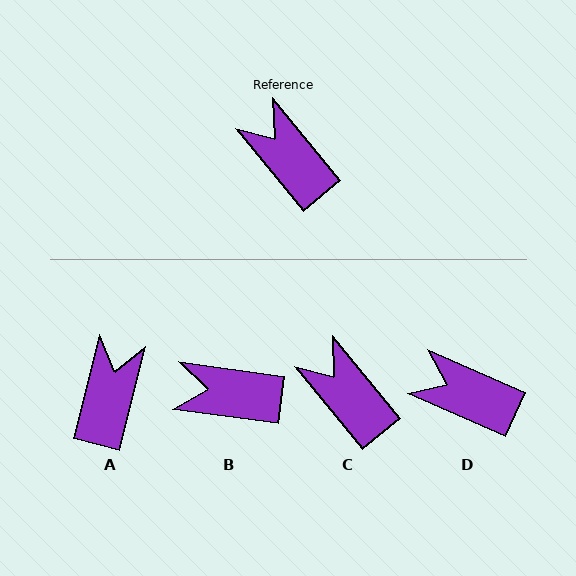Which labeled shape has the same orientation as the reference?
C.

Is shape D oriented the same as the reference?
No, it is off by about 27 degrees.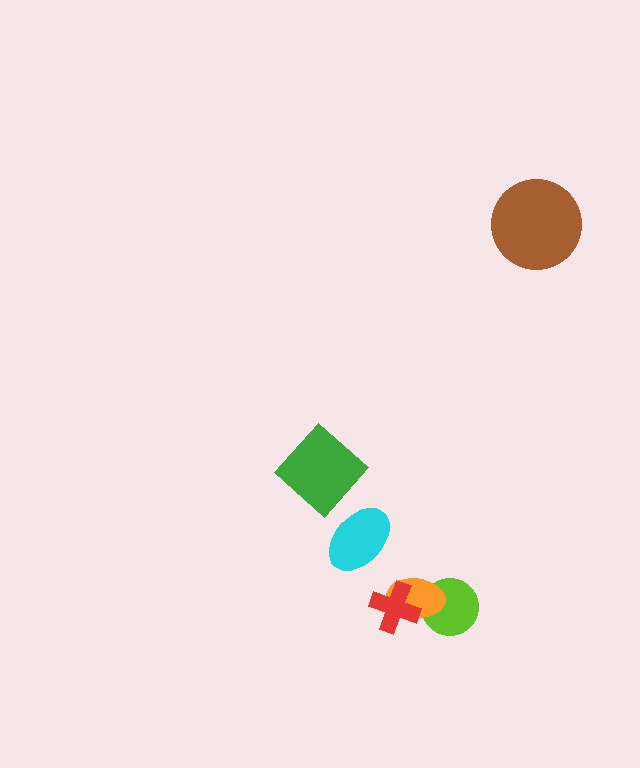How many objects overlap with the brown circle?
0 objects overlap with the brown circle.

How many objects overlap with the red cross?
1 object overlaps with the red cross.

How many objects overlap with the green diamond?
0 objects overlap with the green diamond.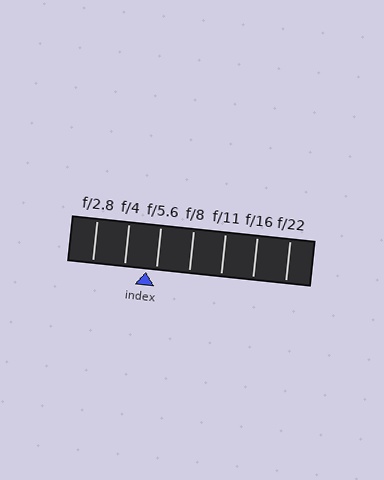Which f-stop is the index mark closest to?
The index mark is closest to f/5.6.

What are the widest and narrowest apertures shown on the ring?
The widest aperture shown is f/2.8 and the narrowest is f/22.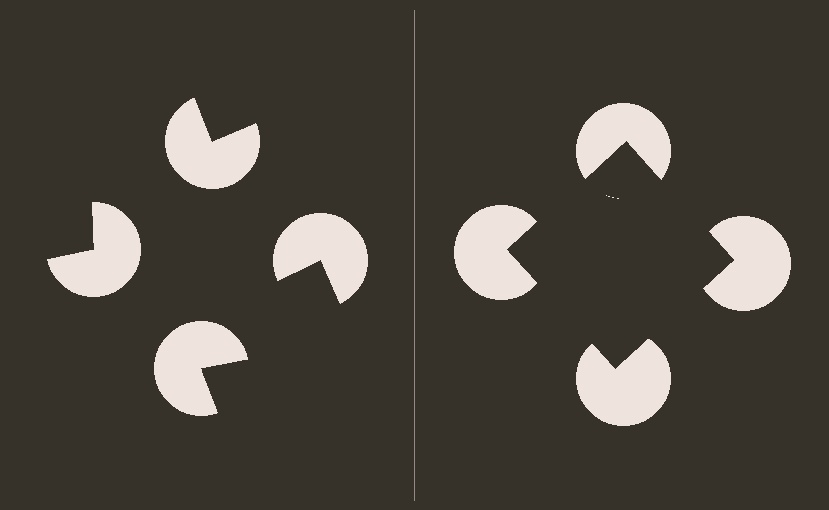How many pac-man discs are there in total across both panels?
8 — 4 on each side.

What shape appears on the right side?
An illusory square.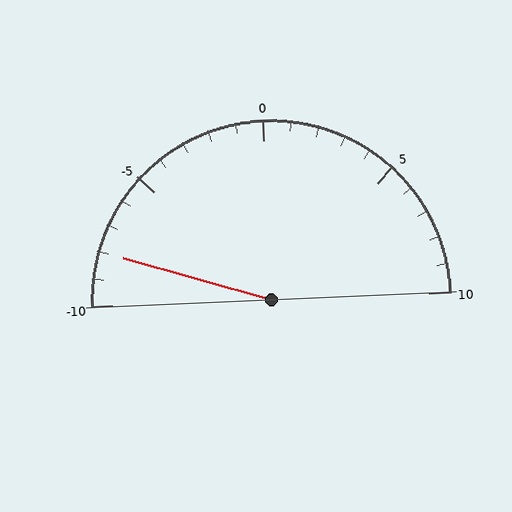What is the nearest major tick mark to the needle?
The nearest major tick mark is -10.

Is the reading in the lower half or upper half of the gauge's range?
The reading is in the lower half of the range (-10 to 10).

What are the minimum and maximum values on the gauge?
The gauge ranges from -10 to 10.